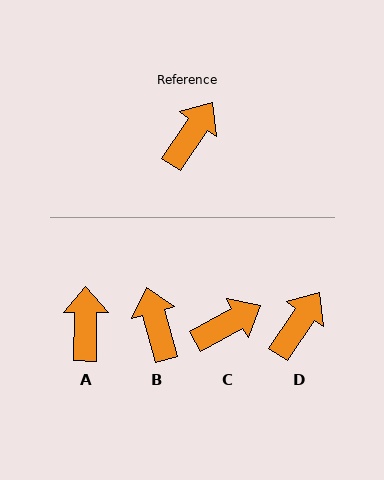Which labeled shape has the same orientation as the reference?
D.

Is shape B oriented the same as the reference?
No, it is off by about 50 degrees.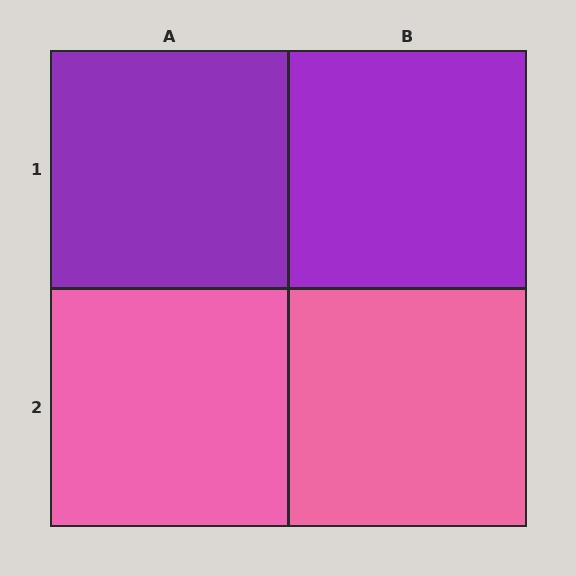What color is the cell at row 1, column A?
Purple.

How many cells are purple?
2 cells are purple.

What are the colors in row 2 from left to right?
Pink, pink.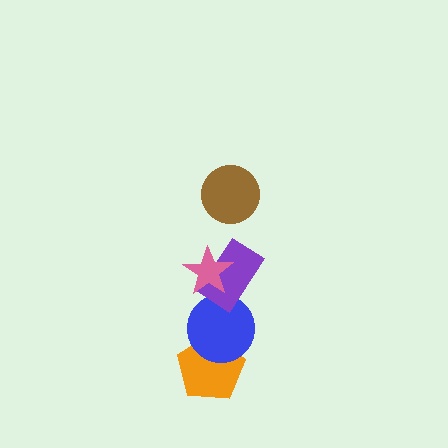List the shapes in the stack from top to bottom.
From top to bottom: the brown circle, the pink star, the purple rectangle, the blue circle, the orange pentagon.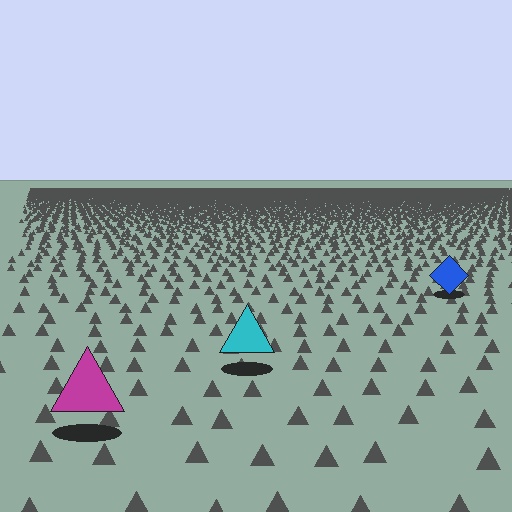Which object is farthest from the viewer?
The blue diamond is farthest from the viewer. It appears smaller and the ground texture around it is denser.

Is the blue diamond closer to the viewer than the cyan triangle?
No. The cyan triangle is closer — you can tell from the texture gradient: the ground texture is coarser near it.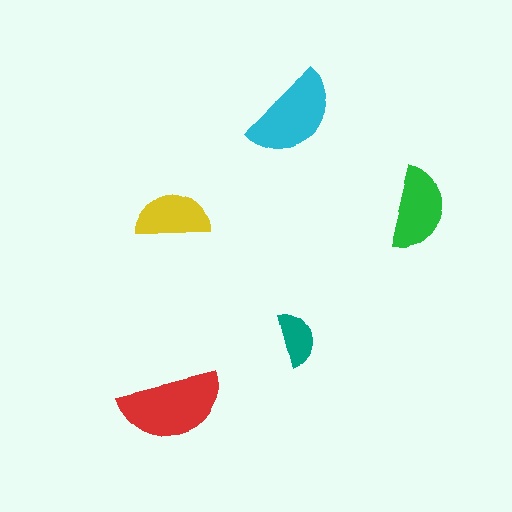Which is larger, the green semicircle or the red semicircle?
The red one.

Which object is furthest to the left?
The red semicircle is leftmost.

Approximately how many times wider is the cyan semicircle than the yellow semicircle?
About 1.5 times wider.